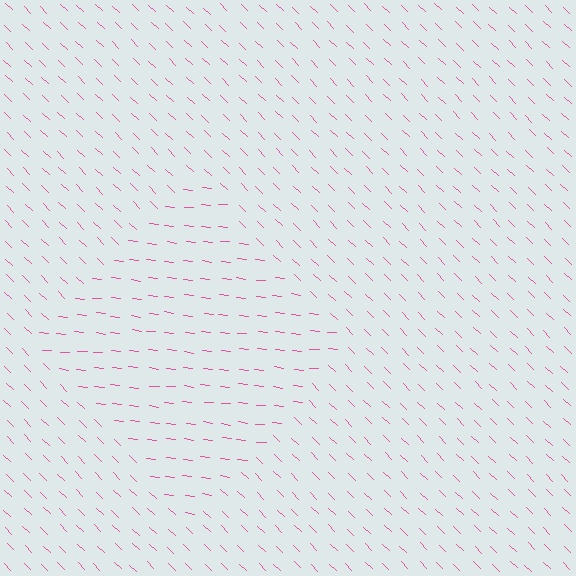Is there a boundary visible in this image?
Yes, there is a texture boundary formed by a change in line orientation.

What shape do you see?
I see a diamond.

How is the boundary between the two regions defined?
The boundary is defined purely by a change in line orientation (approximately 38 degrees difference). All lines are the same color and thickness.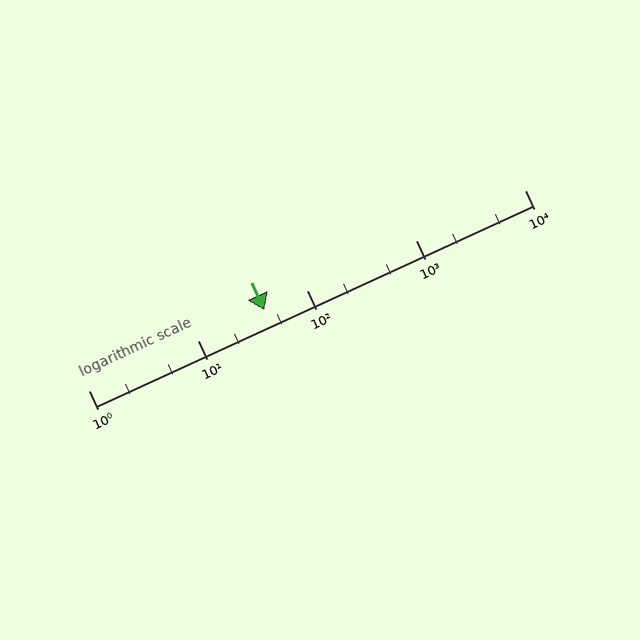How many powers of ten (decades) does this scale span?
The scale spans 4 decades, from 1 to 10000.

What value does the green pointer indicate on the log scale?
The pointer indicates approximately 41.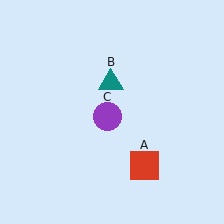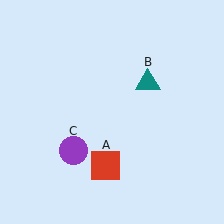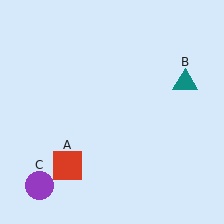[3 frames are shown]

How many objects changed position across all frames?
3 objects changed position: red square (object A), teal triangle (object B), purple circle (object C).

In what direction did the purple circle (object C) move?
The purple circle (object C) moved down and to the left.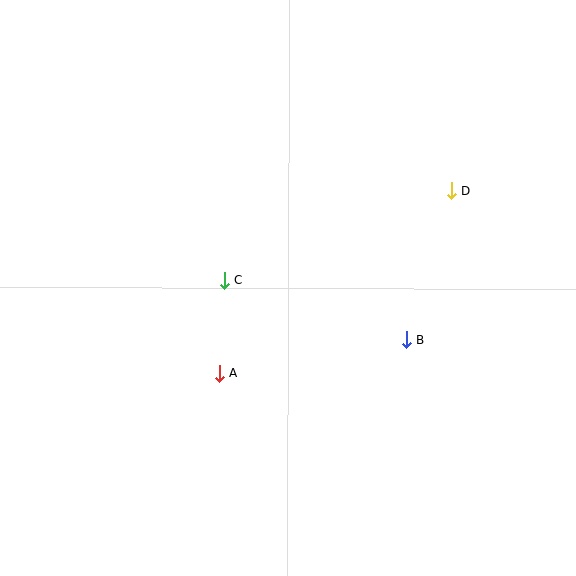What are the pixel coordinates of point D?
Point D is at (452, 190).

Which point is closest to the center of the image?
Point C at (224, 280) is closest to the center.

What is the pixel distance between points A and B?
The distance between A and B is 190 pixels.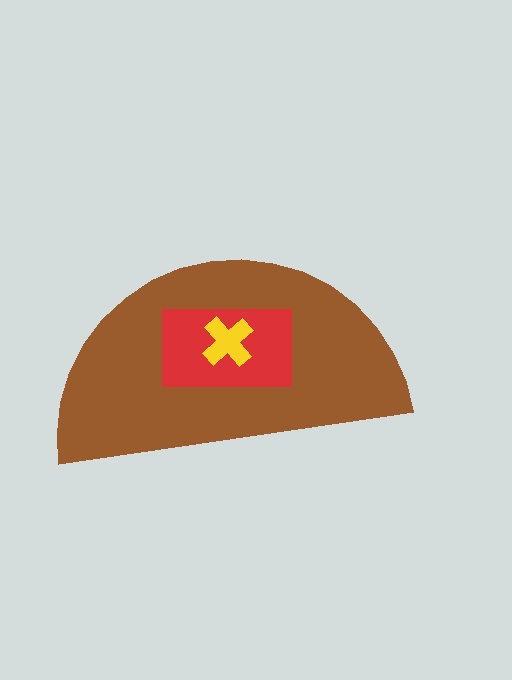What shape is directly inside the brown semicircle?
The red rectangle.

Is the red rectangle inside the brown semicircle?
Yes.